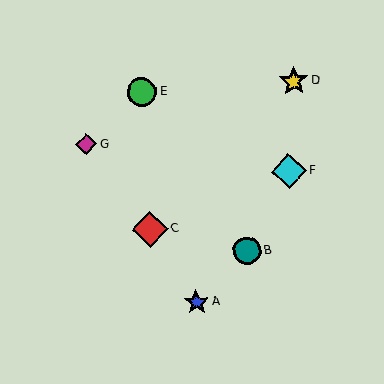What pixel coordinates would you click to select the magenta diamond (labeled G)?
Click at (86, 144) to select the magenta diamond G.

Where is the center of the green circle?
The center of the green circle is at (142, 92).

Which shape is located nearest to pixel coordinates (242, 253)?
The teal circle (labeled B) at (247, 251) is nearest to that location.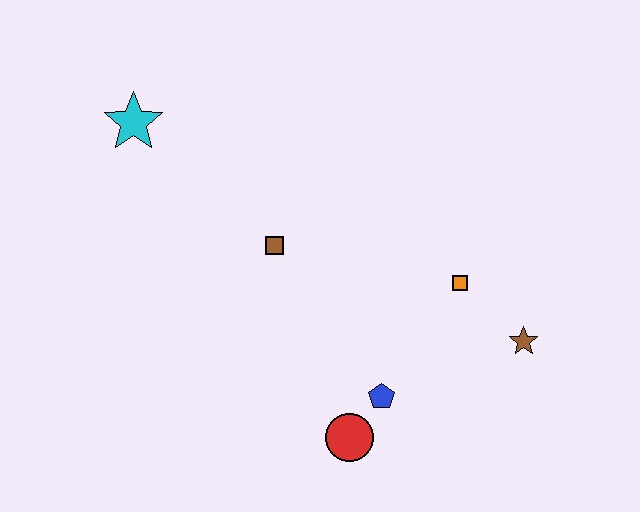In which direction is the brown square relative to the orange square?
The brown square is to the left of the orange square.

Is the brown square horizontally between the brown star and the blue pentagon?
No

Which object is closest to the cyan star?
The brown square is closest to the cyan star.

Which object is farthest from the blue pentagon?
The cyan star is farthest from the blue pentagon.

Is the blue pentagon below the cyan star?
Yes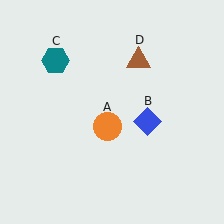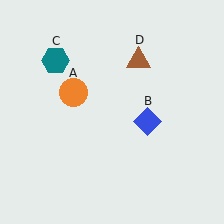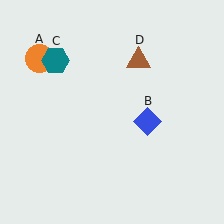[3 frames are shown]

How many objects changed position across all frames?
1 object changed position: orange circle (object A).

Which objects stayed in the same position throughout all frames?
Blue diamond (object B) and teal hexagon (object C) and brown triangle (object D) remained stationary.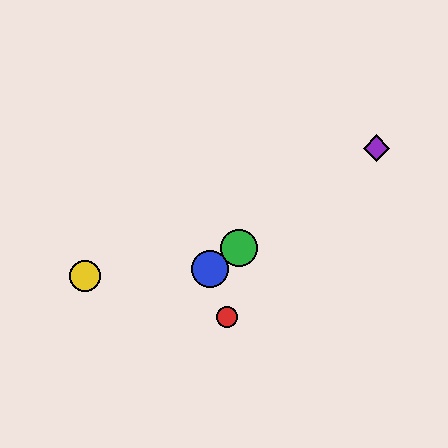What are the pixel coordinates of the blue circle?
The blue circle is at (210, 269).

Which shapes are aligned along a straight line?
The blue circle, the green circle, the purple diamond are aligned along a straight line.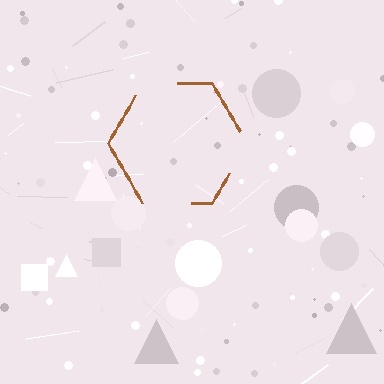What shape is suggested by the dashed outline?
The dashed outline suggests a hexagon.